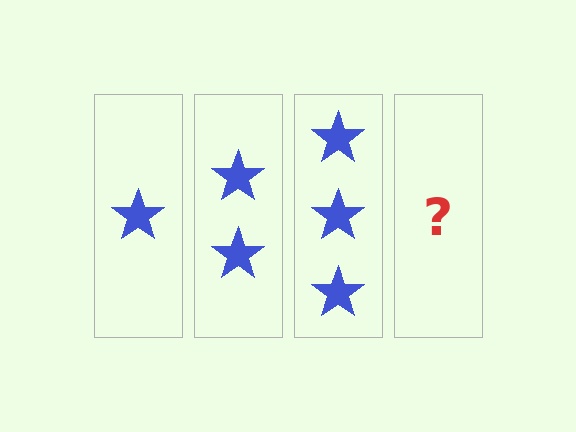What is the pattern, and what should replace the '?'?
The pattern is that each step adds one more star. The '?' should be 4 stars.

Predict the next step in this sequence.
The next step is 4 stars.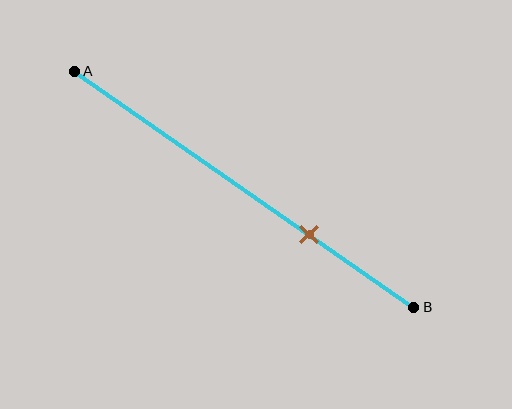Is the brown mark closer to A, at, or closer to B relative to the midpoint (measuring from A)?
The brown mark is closer to point B than the midpoint of segment AB.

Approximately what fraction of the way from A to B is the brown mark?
The brown mark is approximately 70% of the way from A to B.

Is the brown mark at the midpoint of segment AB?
No, the mark is at about 70% from A, not at the 50% midpoint.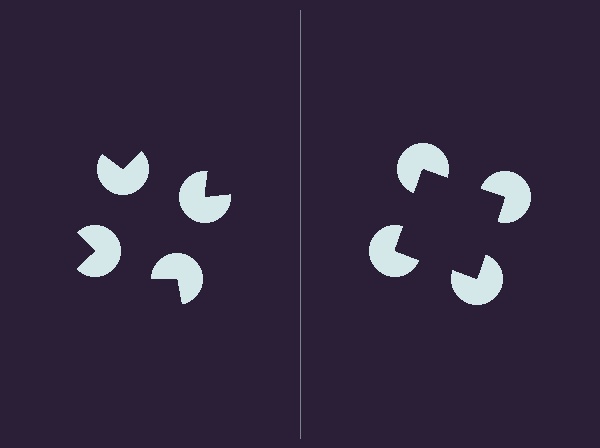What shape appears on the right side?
An illusory square.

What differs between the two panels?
The pac-man discs are positioned identically on both sides; only the wedge orientations differ. On the right they align to a square; on the left they are misaligned.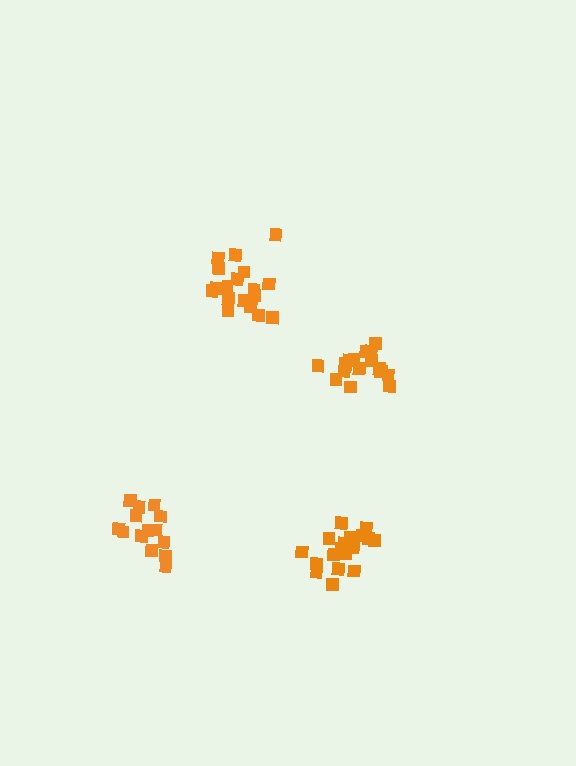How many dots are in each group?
Group 1: 18 dots, Group 2: 18 dots, Group 3: 14 dots, Group 4: 16 dots (66 total).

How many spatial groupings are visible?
There are 4 spatial groupings.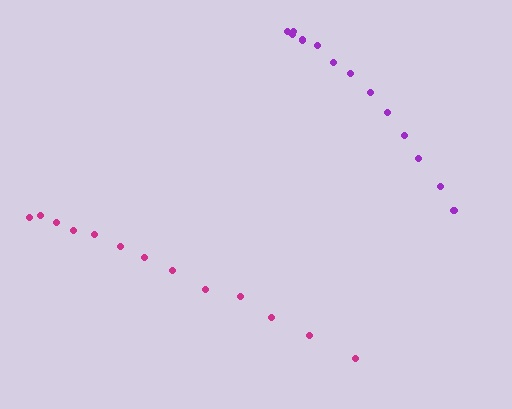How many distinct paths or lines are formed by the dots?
There are 2 distinct paths.